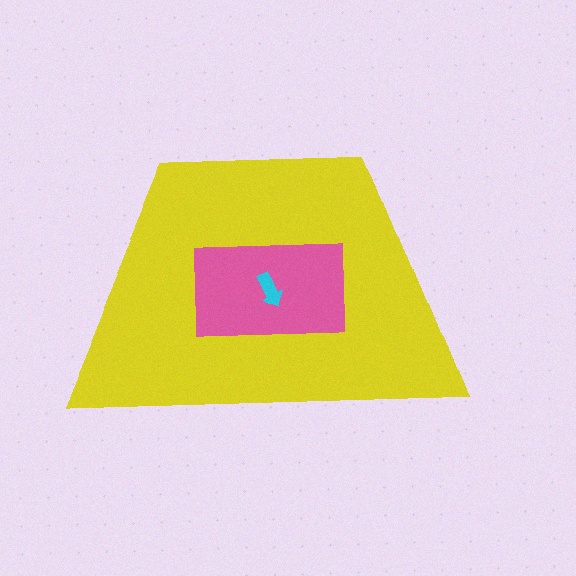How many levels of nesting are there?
3.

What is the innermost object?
The cyan arrow.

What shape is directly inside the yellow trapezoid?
The pink rectangle.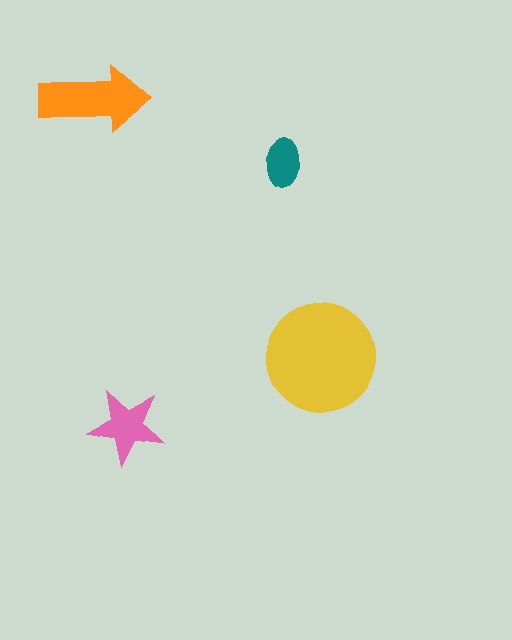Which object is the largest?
The yellow circle.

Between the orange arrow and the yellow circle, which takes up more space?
The yellow circle.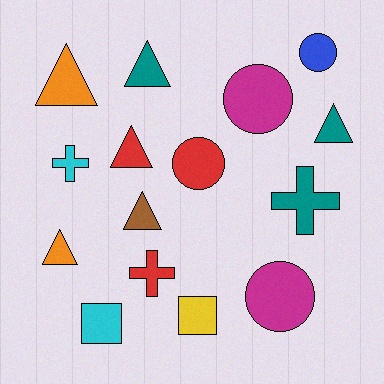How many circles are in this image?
There are 4 circles.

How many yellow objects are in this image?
There is 1 yellow object.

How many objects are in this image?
There are 15 objects.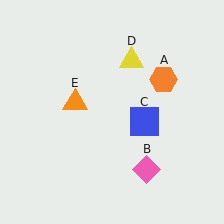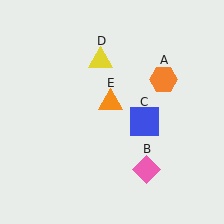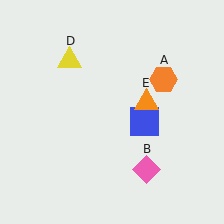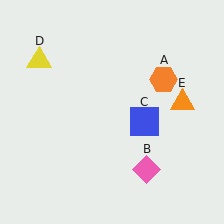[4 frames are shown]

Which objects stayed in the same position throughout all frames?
Orange hexagon (object A) and pink diamond (object B) and blue square (object C) remained stationary.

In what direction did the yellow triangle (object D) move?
The yellow triangle (object D) moved left.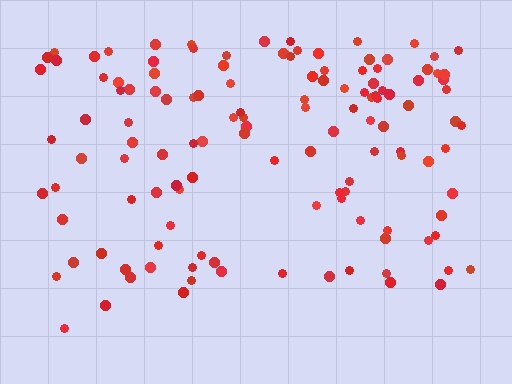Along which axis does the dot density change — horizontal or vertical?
Vertical.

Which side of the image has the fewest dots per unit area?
The bottom.